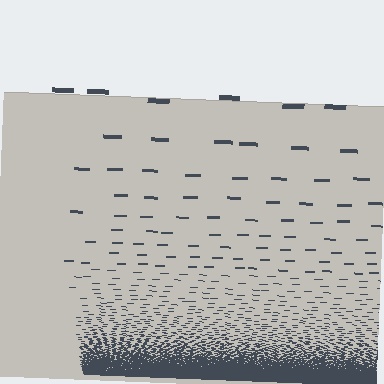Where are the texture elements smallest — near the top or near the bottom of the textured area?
Near the bottom.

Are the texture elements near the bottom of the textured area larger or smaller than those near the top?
Smaller. The gradient is inverted — elements near the bottom are smaller and denser.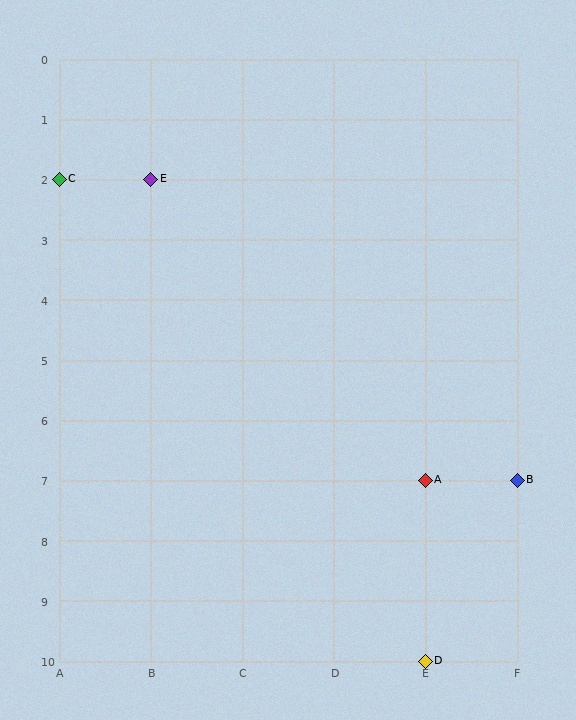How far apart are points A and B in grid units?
Points A and B are 1 column apart.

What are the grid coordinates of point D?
Point D is at grid coordinates (E, 10).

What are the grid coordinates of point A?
Point A is at grid coordinates (E, 7).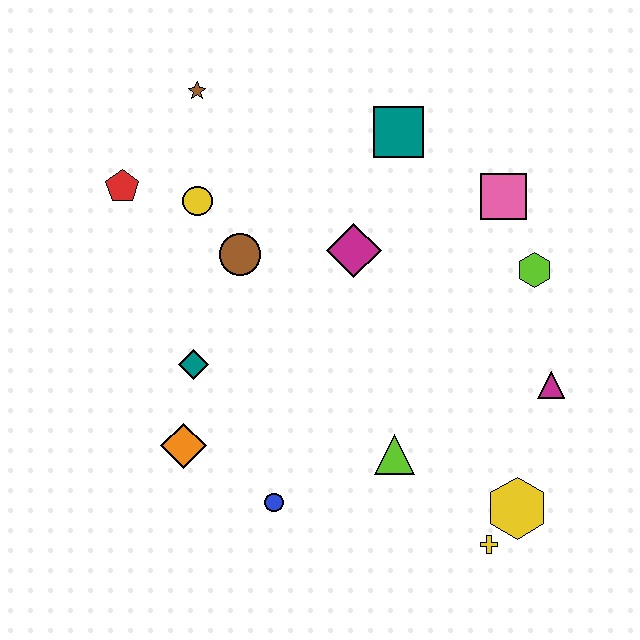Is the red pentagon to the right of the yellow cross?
No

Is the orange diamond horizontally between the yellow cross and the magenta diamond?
No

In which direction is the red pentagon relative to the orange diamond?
The red pentagon is above the orange diamond.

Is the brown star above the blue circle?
Yes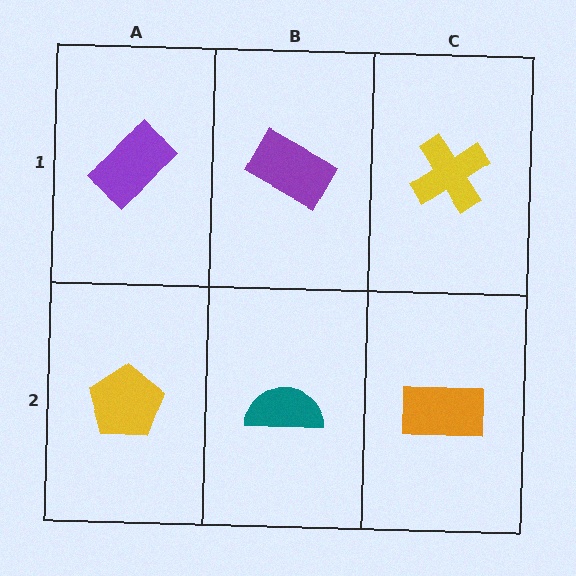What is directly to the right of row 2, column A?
A teal semicircle.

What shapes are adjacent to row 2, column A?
A purple rectangle (row 1, column A), a teal semicircle (row 2, column B).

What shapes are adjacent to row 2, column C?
A yellow cross (row 1, column C), a teal semicircle (row 2, column B).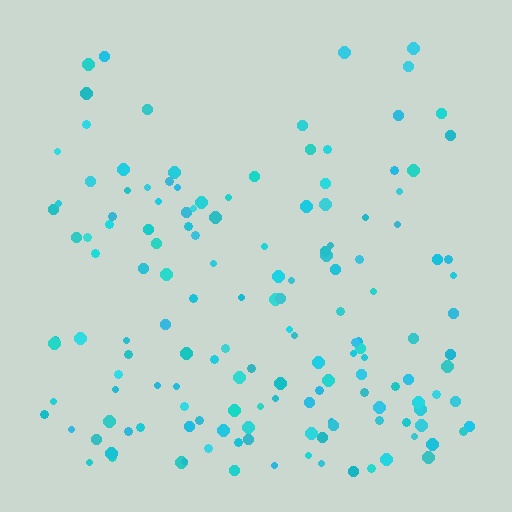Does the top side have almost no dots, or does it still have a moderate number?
Still a moderate number, just noticeably fewer than the bottom.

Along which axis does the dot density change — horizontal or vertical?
Vertical.